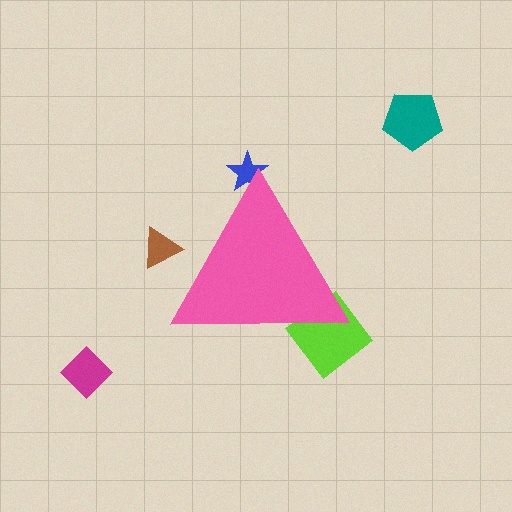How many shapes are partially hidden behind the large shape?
3 shapes are partially hidden.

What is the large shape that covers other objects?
A pink triangle.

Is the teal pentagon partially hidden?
No, the teal pentagon is fully visible.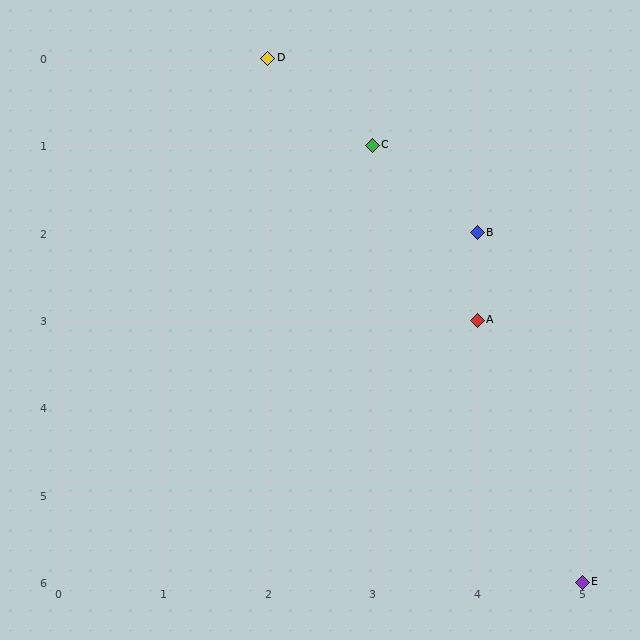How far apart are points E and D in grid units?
Points E and D are 3 columns and 6 rows apart (about 6.7 grid units diagonally).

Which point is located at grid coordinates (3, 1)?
Point C is at (3, 1).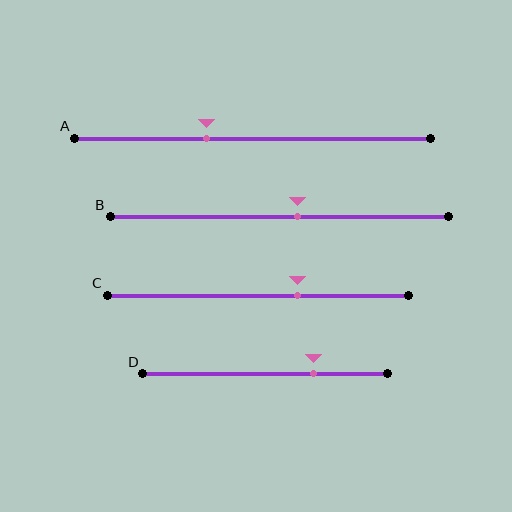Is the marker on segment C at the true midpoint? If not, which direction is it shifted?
No, the marker on segment C is shifted to the right by about 13% of the segment length.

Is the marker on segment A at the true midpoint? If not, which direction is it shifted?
No, the marker on segment A is shifted to the left by about 13% of the segment length.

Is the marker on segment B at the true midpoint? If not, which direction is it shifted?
No, the marker on segment B is shifted to the right by about 5% of the segment length.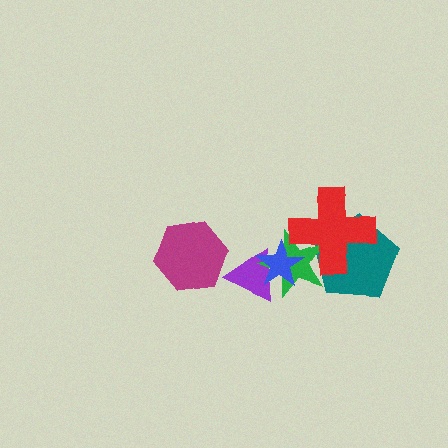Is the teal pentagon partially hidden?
Yes, it is partially covered by another shape.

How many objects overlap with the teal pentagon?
2 objects overlap with the teal pentagon.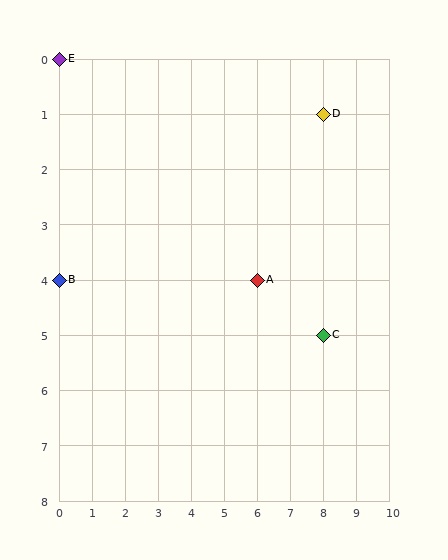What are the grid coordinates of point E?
Point E is at grid coordinates (0, 0).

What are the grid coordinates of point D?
Point D is at grid coordinates (8, 1).